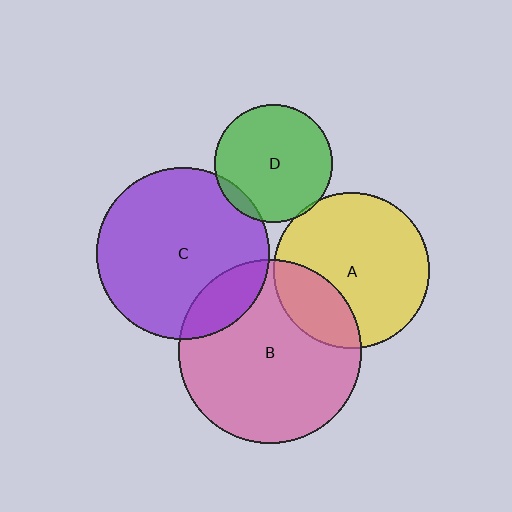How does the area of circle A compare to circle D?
Approximately 1.8 times.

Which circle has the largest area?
Circle B (pink).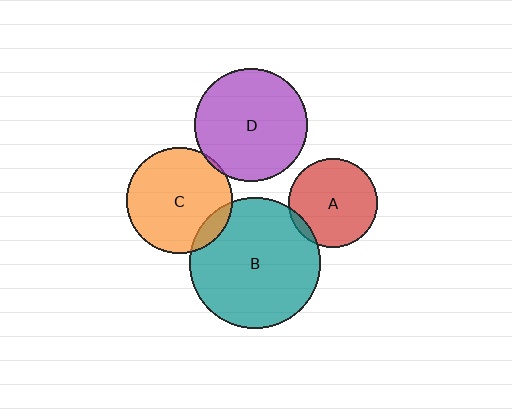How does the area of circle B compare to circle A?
Approximately 2.2 times.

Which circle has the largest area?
Circle B (teal).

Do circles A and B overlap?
Yes.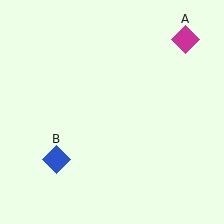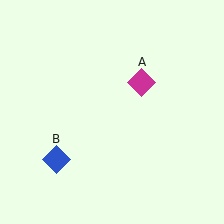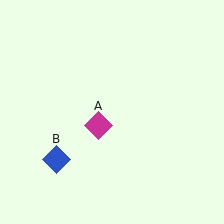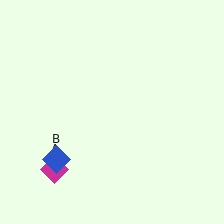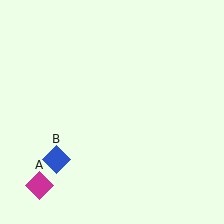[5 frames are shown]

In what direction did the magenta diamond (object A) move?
The magenta diamond (object A) moved down and to the left.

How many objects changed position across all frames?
1 object changed position: magenta diamond (object A).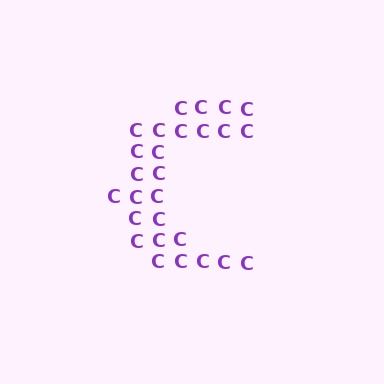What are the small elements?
The small elements are letter C's.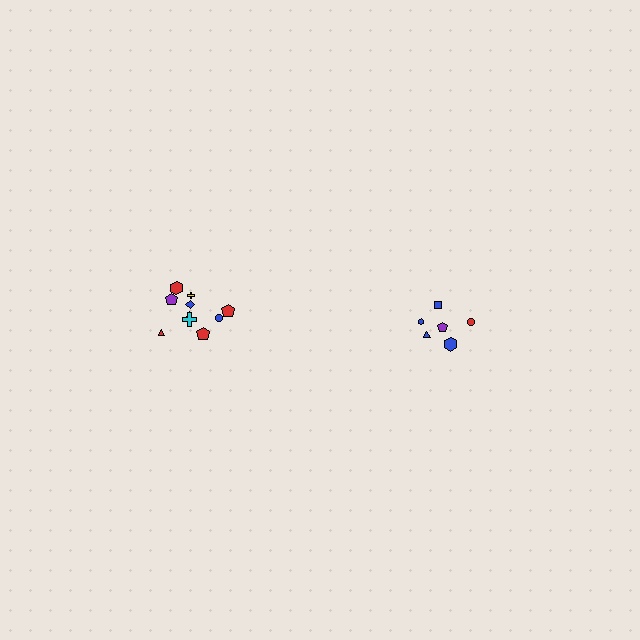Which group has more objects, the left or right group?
The left group.